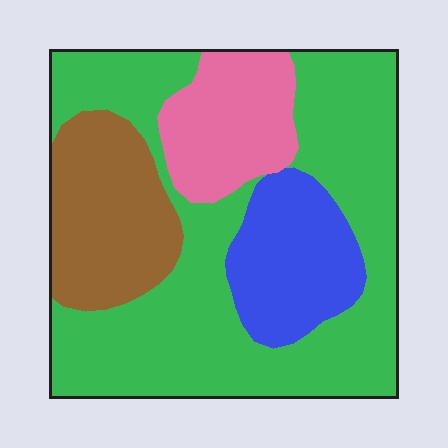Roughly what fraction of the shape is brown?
Brown covers roughly 15% of the shape.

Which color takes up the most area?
Green, at roughly 55%.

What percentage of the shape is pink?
Pink covers 14% of the shape.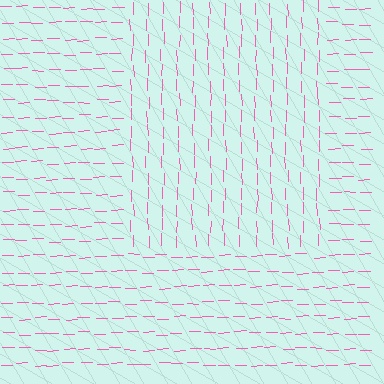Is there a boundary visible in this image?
Yes, there is a texture boundary formed by a change in line orientation.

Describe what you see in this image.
The image is filled with small pink line segments. A rectangle region in the image has lines oriented differently from the surrounding lines, creating a visible texture boundary.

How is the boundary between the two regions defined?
The boundary is defined purely by a change in line orientation (approximately 89 degrees difference). All lines are the same color and thickness.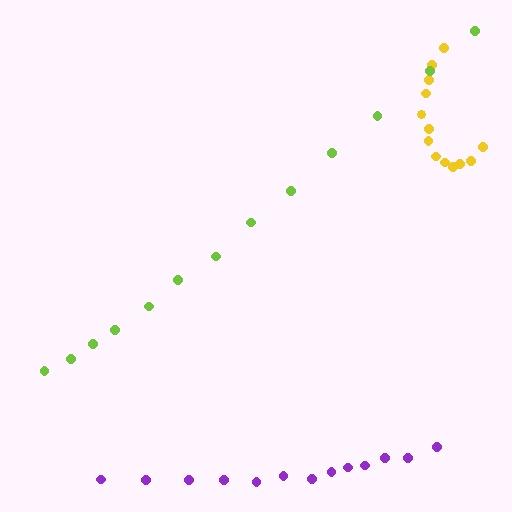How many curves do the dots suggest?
There are 3 distinct paths.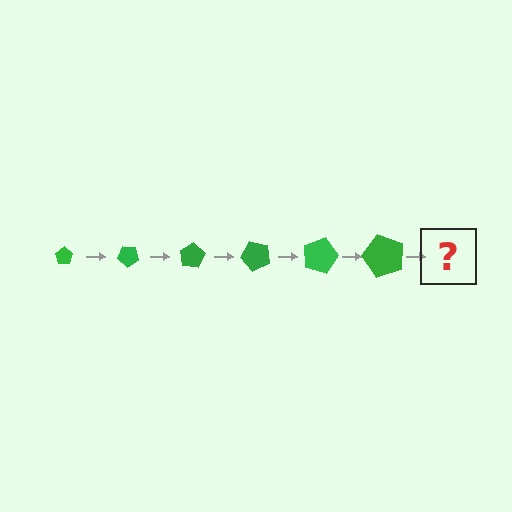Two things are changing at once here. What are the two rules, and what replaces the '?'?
The two rules are that the pentagon grows larger each step and it rotates 40 degrees each step. The '?' should be a pentagon, larger than the previous one and rotated 240 degrees from the start.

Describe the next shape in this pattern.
It should be a pentagon, larger than the previous one and rotated 240 degrees from the start.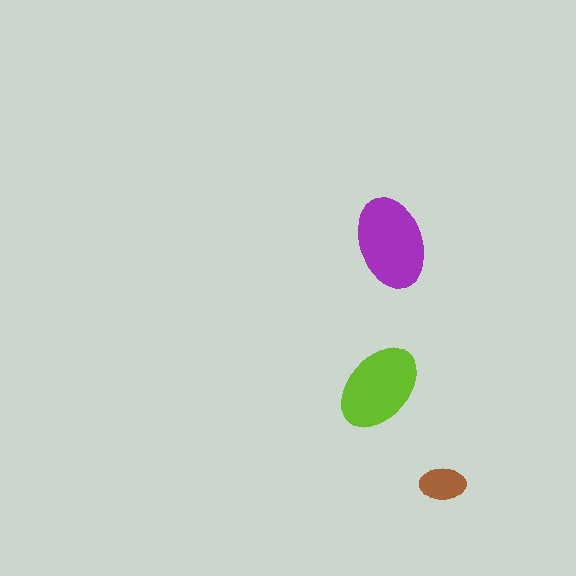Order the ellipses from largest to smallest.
the purple one, the lime one, the brown one.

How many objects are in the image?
There are 3 objects in the image.